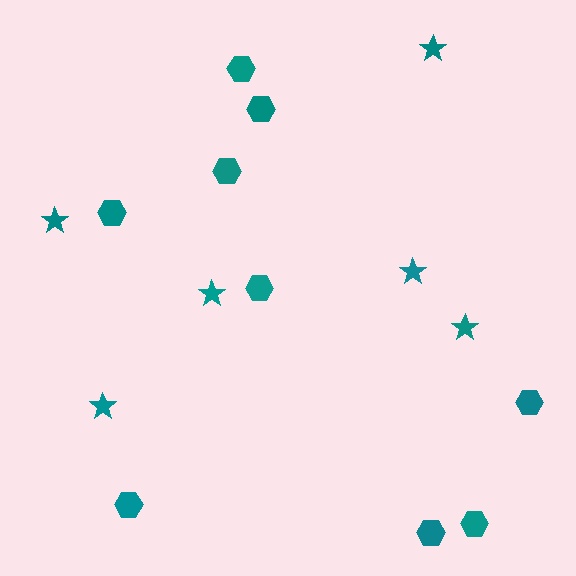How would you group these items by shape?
There are 2 groups: one group of hexagons (9) and one group of stars (6).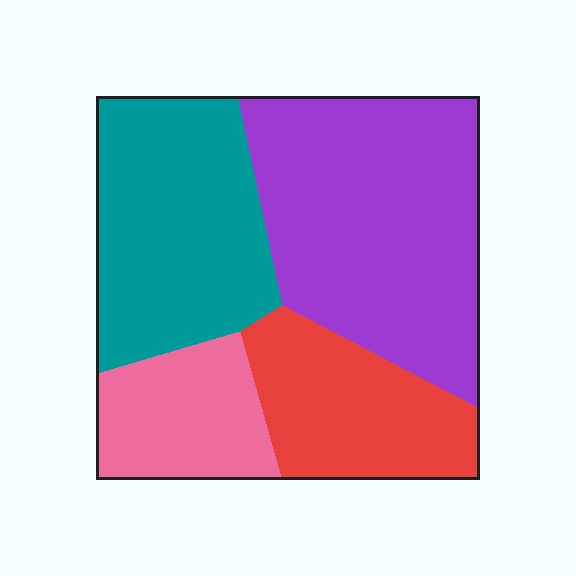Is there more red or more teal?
Teal.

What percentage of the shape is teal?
Teal covers about 30% of the shape.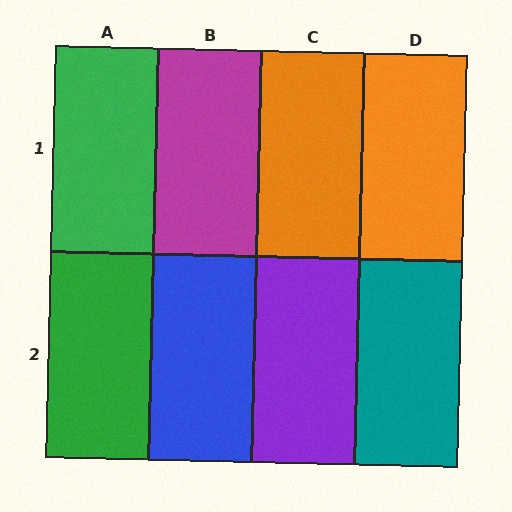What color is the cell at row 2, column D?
Teal.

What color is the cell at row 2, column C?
Purple.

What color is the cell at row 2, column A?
Green.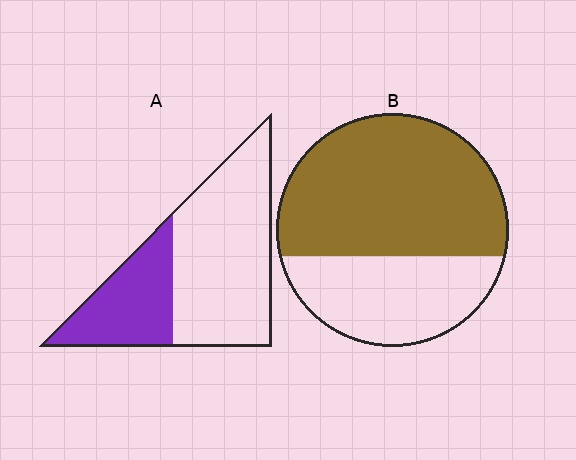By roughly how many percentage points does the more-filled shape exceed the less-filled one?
By roughly 30 percentage points (B over A).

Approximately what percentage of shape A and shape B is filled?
A is approximately 35% and B is approximately 65%.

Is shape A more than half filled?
No.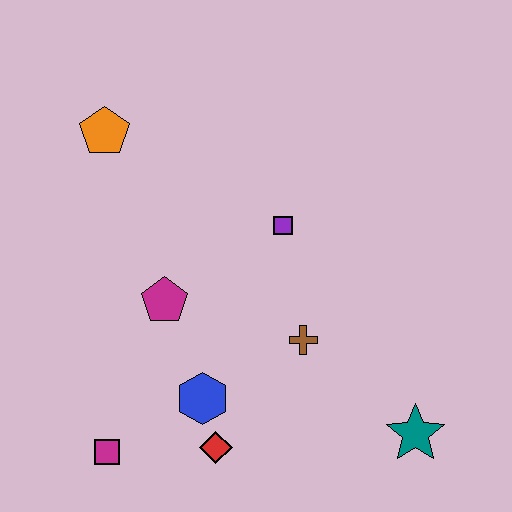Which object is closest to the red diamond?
The blue hexagon is closest to the red diamond.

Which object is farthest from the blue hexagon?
The orange pentagon is farthest from the blue hexagon.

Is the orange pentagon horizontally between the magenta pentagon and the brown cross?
No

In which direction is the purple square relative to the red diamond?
The purple square is above the red diamond.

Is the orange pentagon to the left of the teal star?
Yes